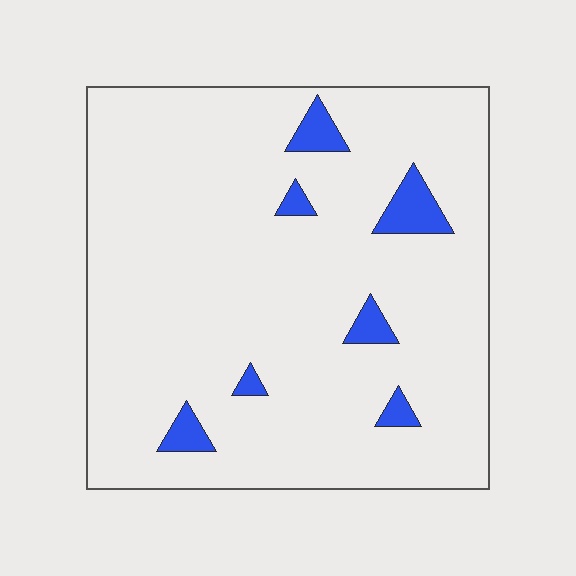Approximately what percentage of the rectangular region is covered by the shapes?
Approximately 5%.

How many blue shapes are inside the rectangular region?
7.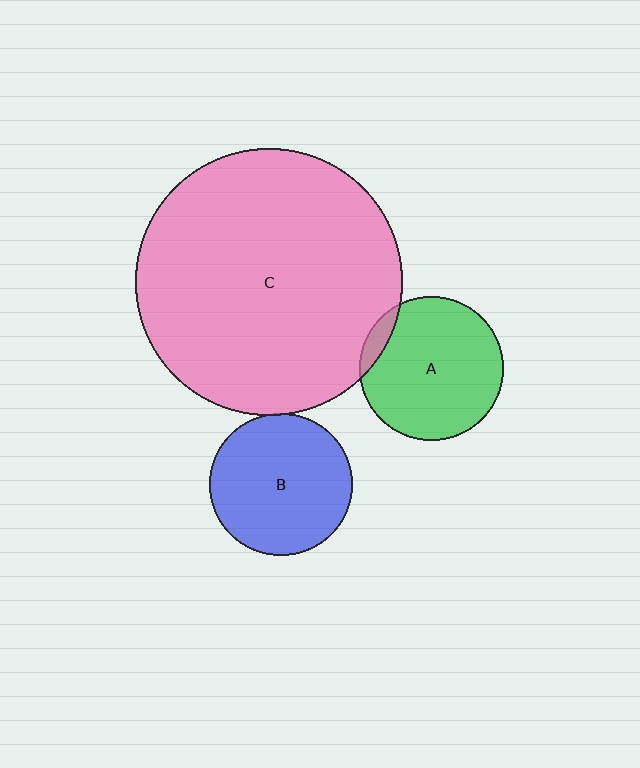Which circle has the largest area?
Circle C (pink).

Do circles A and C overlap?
Yes.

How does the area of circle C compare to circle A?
Approximately 3.4 times.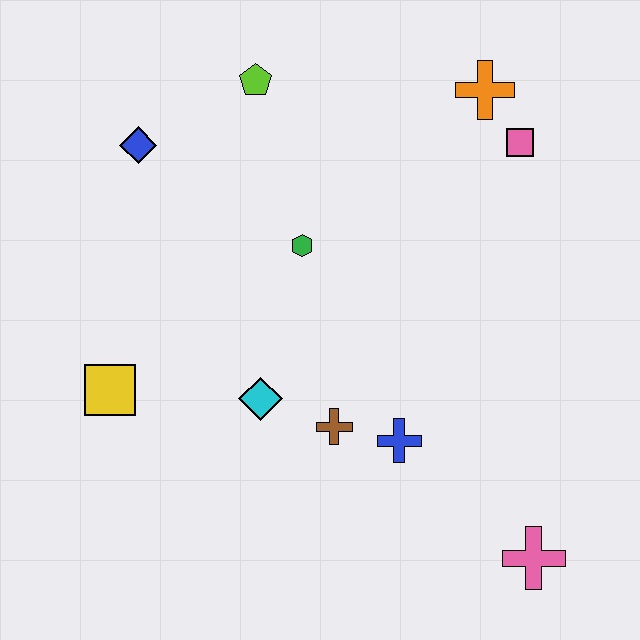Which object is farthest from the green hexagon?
The pink cross is farthest from the green hexagon.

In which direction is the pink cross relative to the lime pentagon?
The pink cross is below the lime pentagon.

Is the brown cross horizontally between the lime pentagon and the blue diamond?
No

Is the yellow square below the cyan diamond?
No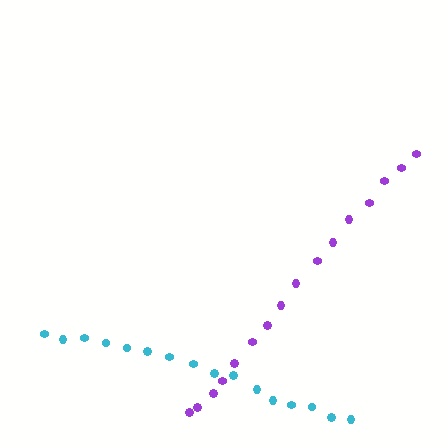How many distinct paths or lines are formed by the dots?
There are 2 distinct paths.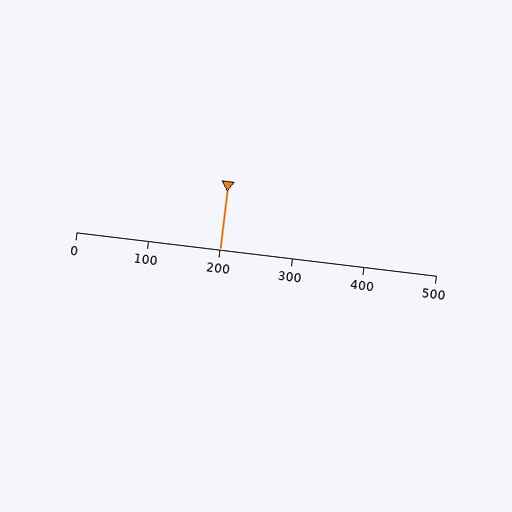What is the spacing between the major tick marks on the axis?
The major ticks are spaced 100 apart.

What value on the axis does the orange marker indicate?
The marker indicates approximately 200.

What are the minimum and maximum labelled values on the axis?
The axis runs from 0 to 500.